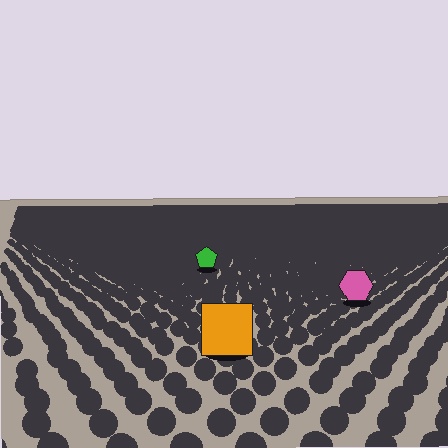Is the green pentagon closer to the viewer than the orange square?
No. The orange square is closer — you can tell from the texture gradient: the ground texture is coarser near it.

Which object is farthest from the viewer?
The green pentagon is farthest from the viewer. It appears smaller and the ground texture around it is denser.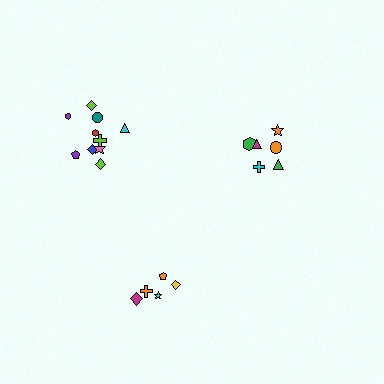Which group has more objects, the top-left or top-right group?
The top-left group.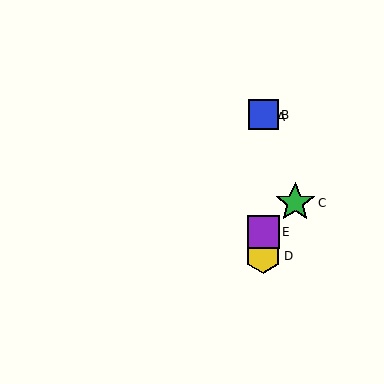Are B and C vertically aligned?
No, B is at x≈263 and C is at x≈295.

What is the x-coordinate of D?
Object D is at x≈263.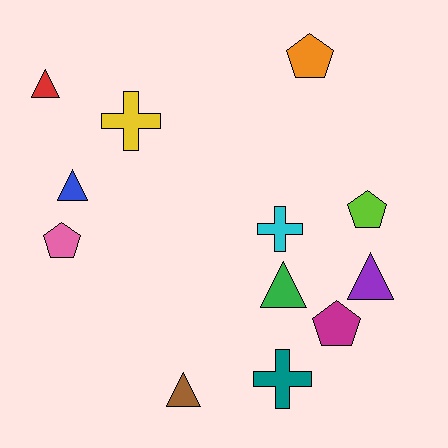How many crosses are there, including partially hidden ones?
There are 3 crosses.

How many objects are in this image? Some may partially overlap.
There are 12 objects.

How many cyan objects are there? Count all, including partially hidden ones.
There is 1 cyan object.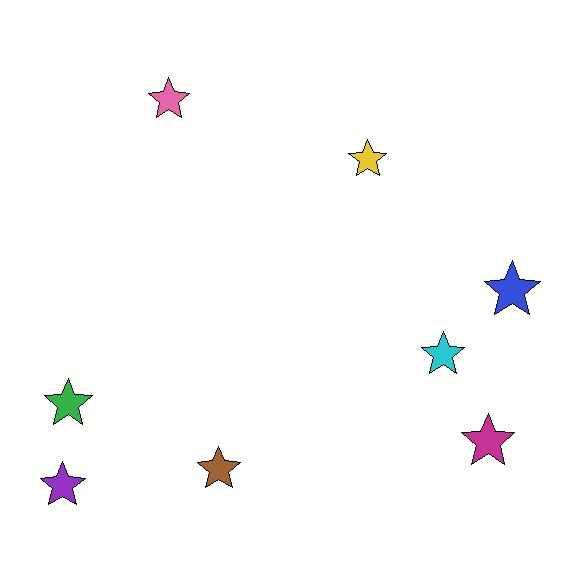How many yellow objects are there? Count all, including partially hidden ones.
There is 1 yellow object.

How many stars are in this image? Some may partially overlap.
There are 8 stars.